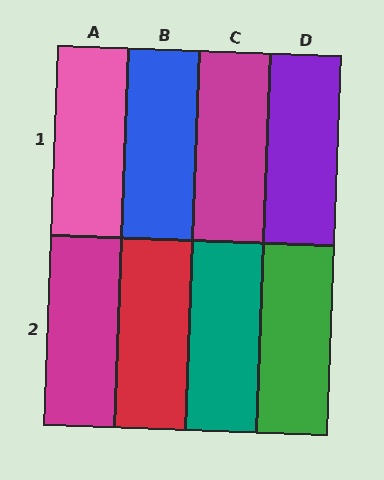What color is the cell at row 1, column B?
Blue.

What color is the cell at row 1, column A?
Pink.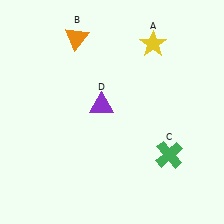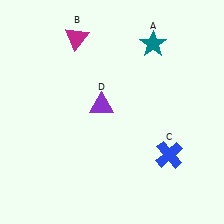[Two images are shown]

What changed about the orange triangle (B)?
In Image 1, B is orange. In Image 2, it changed to magenta.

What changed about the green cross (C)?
In Image 1, C is green. In Image 2, it changed to blue.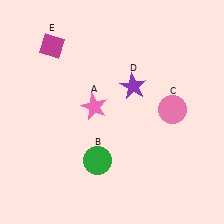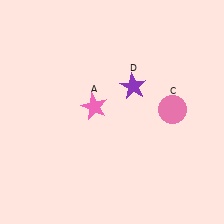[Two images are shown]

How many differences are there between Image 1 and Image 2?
There are 2 differences between the two images.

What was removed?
The magenta diamond (E), the green circle (B) were removed in Image 2.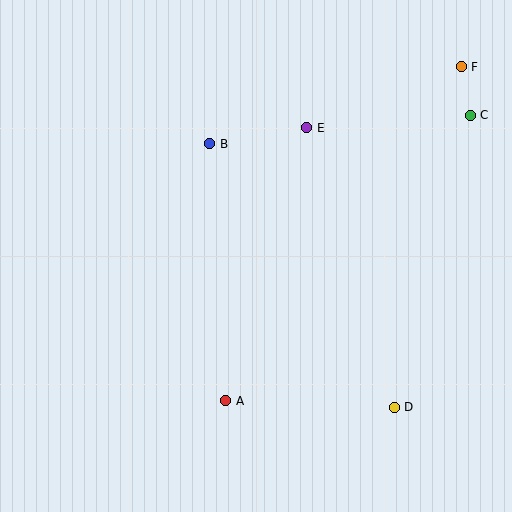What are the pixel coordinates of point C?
Point C is at (470, 115).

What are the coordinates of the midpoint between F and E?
The midpoint between F and E is at (384, 97).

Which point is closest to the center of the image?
Point B at (210, 144) is closest to the center.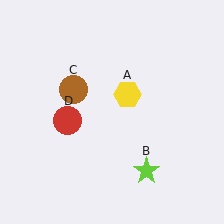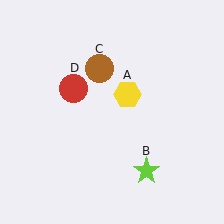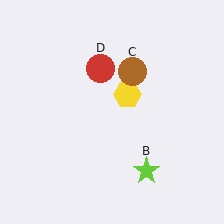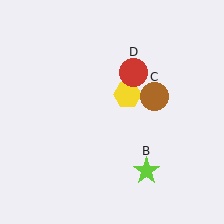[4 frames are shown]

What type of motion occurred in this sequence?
The brown circle (object C), red circle (object D) rotated clockwise around the center of the scene.